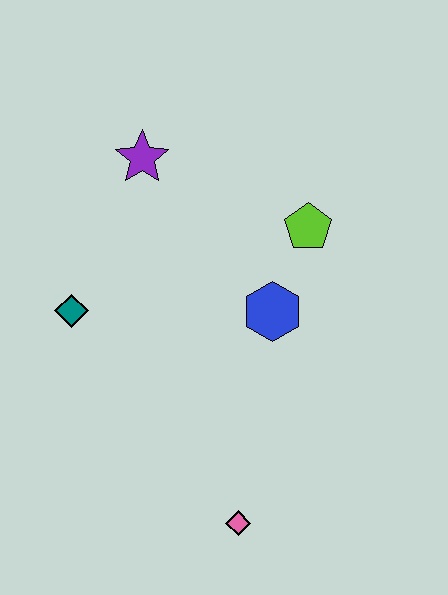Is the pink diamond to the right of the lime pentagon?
No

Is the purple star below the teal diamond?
No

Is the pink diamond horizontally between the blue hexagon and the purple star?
Yes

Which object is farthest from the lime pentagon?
The pink diamond is farthest from the lime pentagon.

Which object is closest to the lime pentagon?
The blue hexagon is closest to the lime pentagon.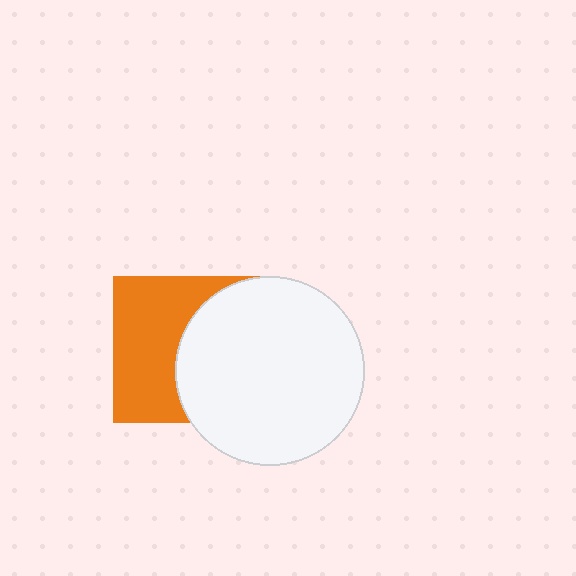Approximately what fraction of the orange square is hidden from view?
Roughly 47% of the orange square is hidden behind the white circle.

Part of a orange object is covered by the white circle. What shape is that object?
It is a square.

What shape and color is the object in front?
The object in front is a white circle.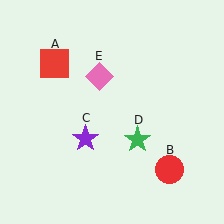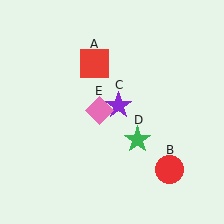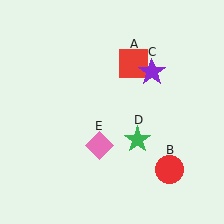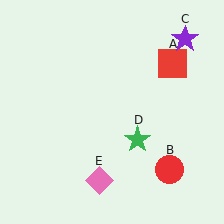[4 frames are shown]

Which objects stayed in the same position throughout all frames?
Red circle (object B) and green star (object D) remained stationary.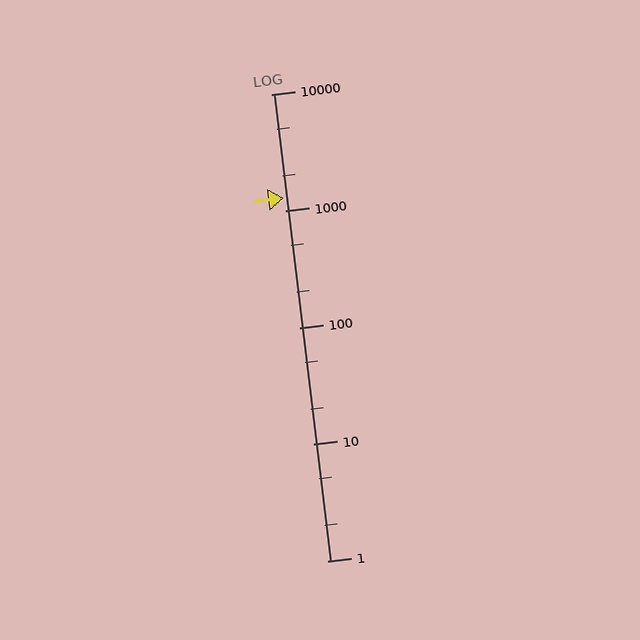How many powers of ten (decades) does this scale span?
The scale spans 4 decades, from 1 to 10000.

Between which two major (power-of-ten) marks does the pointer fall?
The pointer is between 1000 and 10000.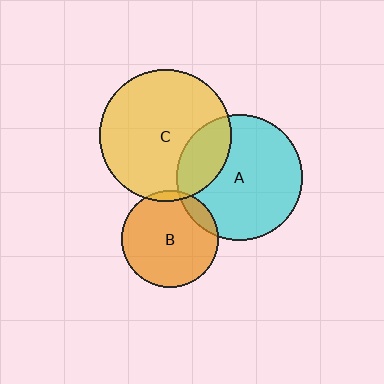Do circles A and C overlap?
Yes.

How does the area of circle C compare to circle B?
Approximately 1.8 times.